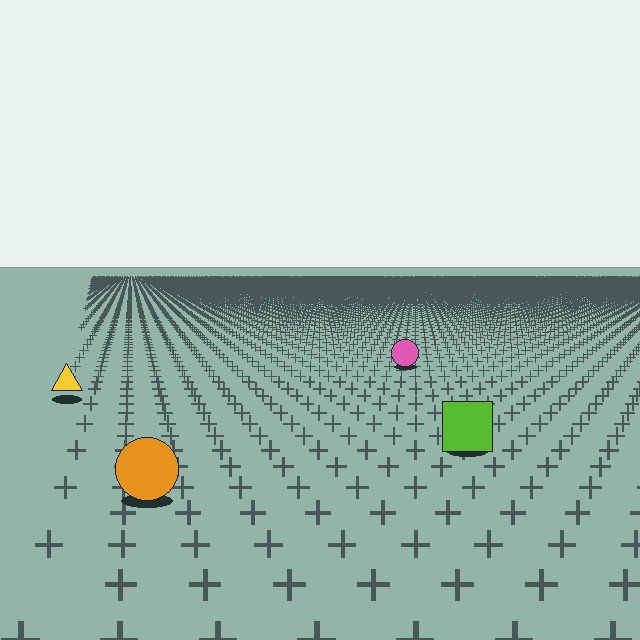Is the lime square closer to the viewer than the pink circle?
Yes. The lime square is closer — you can tell from the texture gradient: the ground texture is coarser near it.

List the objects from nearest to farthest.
From nearest to farthest: the orange circle, the lime square, the yellow triangle, the pink circle.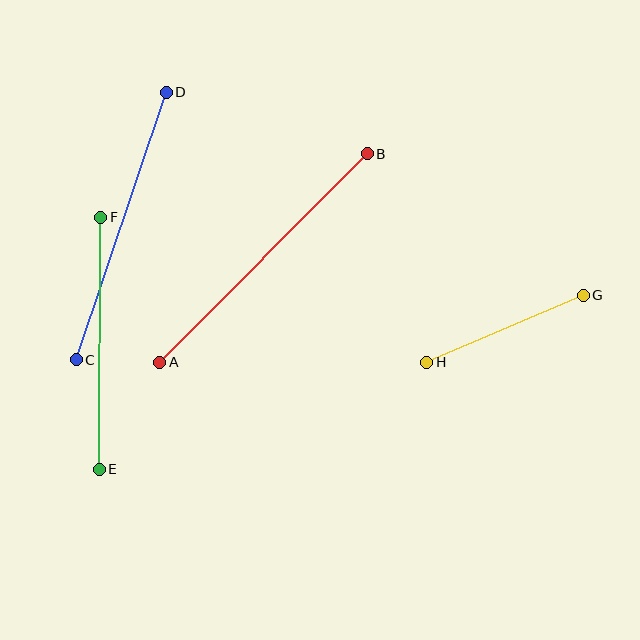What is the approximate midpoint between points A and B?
The midpoint is at approximately (263, 258) pixels.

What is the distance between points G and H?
The distance is approximately 171 pixels.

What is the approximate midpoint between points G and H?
The midpoint is at approximately (505, 329) pixels.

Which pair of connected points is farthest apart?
Points A and B are farthest apart.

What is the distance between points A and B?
The distance is approximately 294 pixels.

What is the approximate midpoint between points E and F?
The midpoint is at approximately (100, 343) pixels.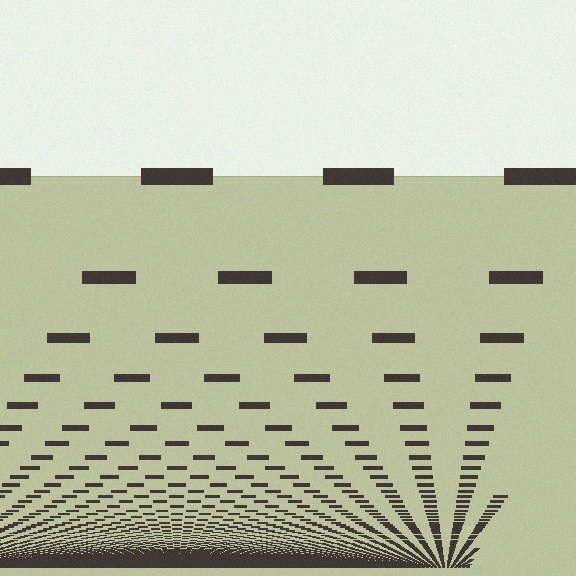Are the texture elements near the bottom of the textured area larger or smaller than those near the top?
Smaller. The gradient is inverted — elements near the bottom are smaller and denser.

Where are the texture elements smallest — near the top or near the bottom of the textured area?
Near the bottom.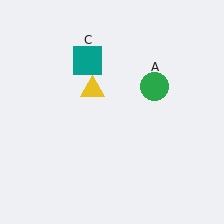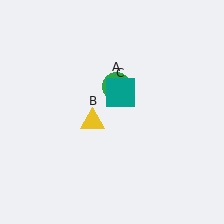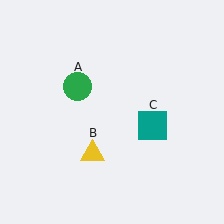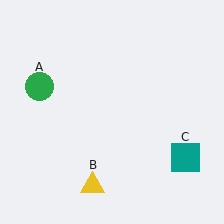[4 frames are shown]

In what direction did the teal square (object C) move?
The teal square (object C) moved down and to the right.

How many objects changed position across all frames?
3 objects changed position: green circle (object A), yellow triangle (object B), teal square (object C).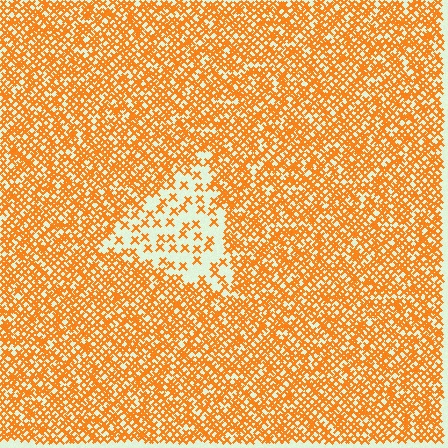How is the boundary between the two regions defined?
The boundary is defined by a change in element density (approximately 3.1x ratio). All elements are the same color, size, and shape.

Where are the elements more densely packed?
The elements are more densely packed outside the triangle boundary.